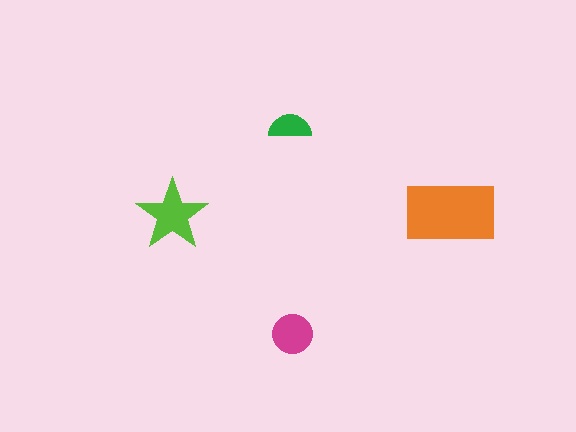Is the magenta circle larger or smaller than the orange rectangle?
Smaller.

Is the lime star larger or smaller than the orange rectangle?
Smaller.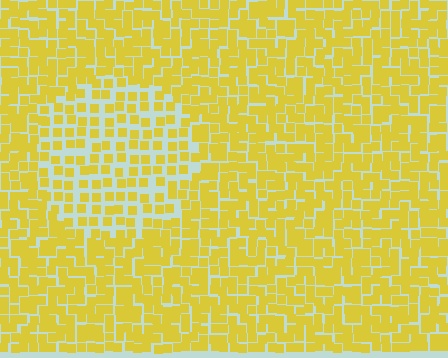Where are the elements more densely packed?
The elements are more densely packed outside the circle boundary.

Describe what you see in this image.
The image contains small yellow elements arranged at two different densities. A circle-shaped region is visible where the elements are less densely packed than the surrounding area.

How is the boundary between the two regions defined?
The boundary is defined by a change in element density (approximately 1.8x ratio). All elements are the same color, size, and shape.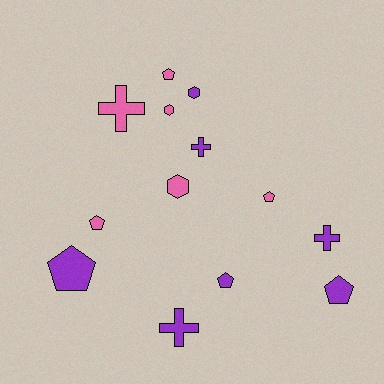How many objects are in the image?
There are 13 objects.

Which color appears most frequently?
Purple, with 7 objects.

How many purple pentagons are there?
There are 3 purple pentagons.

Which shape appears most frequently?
Pentagon, with 6 objects.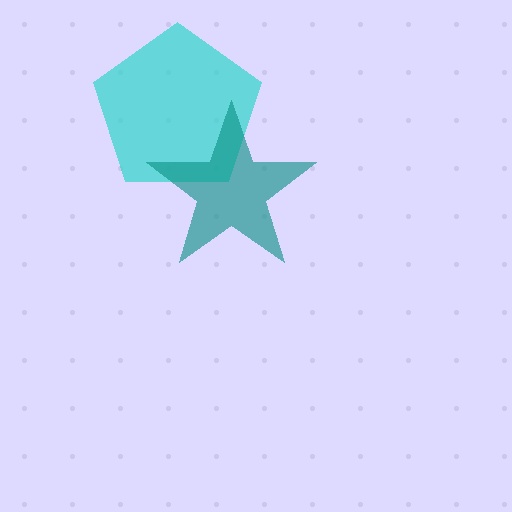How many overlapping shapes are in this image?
There are 2 overlapping shapes in the image.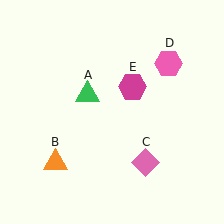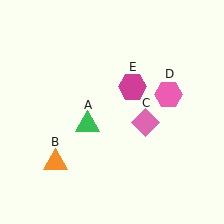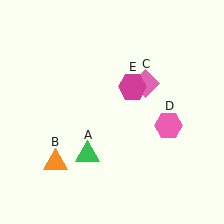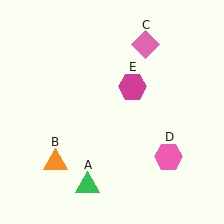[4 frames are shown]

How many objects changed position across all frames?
3 objects changed position: green triangle (object A), pink diamond (object C), pink hexagon (object D).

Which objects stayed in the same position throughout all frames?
Orange triangle (object B) and magenta hexagon (object E) remained stationary.